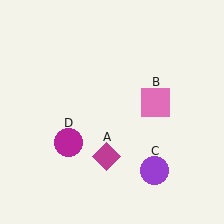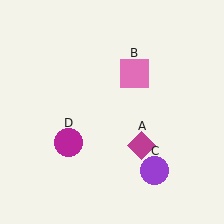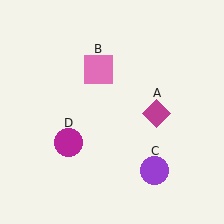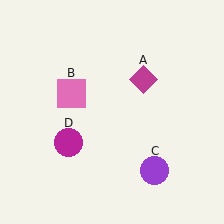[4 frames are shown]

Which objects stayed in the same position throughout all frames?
Purple circle (object C) and magenta circle (object D) remained stationary.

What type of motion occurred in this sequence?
The magenta diamond (object A), pink square (object B) rotated counterclockwise around the center of the scene.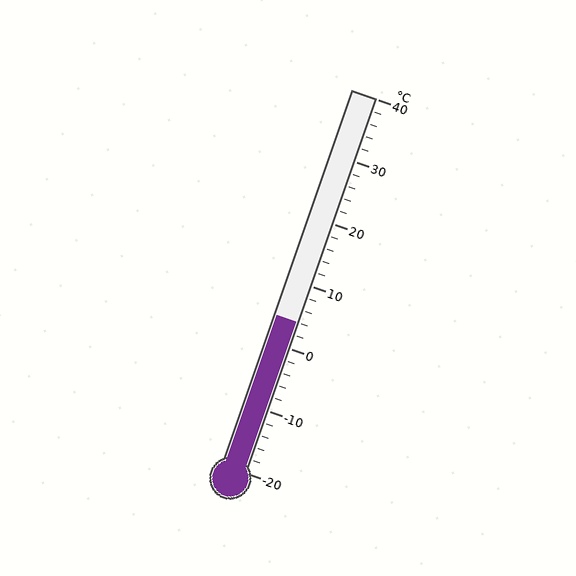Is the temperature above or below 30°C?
The temperature is below 30°C.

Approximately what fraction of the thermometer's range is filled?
The thermometer is filled to approximately 40% of its range.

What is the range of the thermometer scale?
The thermometer scale ranges from -20°C to 40°C.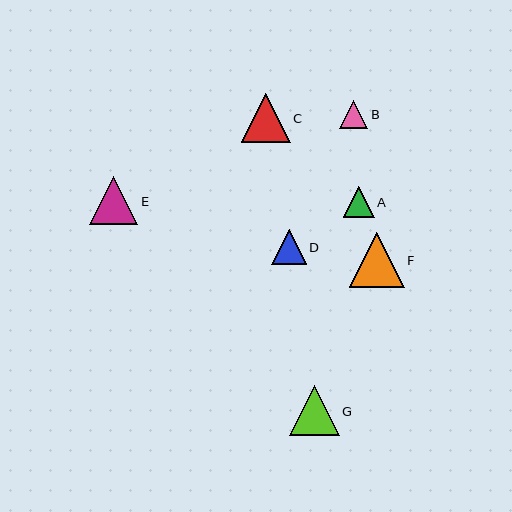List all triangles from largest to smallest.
From largest to smallest: F, G, C, E, D, A, B.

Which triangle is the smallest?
Triangle B is the smallest with a size of approximately 28 pixels.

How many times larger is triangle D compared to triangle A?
Triangle D is approximately 1.1 times the size of triangle A.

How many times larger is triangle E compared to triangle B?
Triangle E is approximately 1.7 times the size of triangle B.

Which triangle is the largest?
Triangle F is the largest with a size of approximately 55 pixels.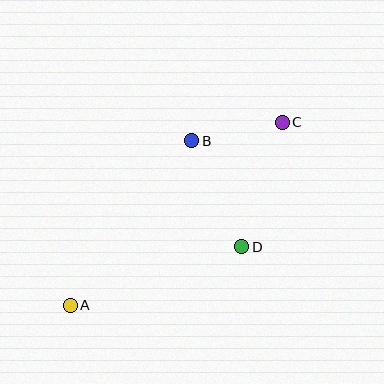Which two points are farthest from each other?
Points A and C are farthest from each other.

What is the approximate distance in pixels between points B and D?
The distance between B and D is approximately 117 pixels.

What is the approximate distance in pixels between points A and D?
The distance between A and D is approximately 181 pixels.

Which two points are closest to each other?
Points B and C are closest to each other.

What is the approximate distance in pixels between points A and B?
The distance between A and B is approximately 205 pixels.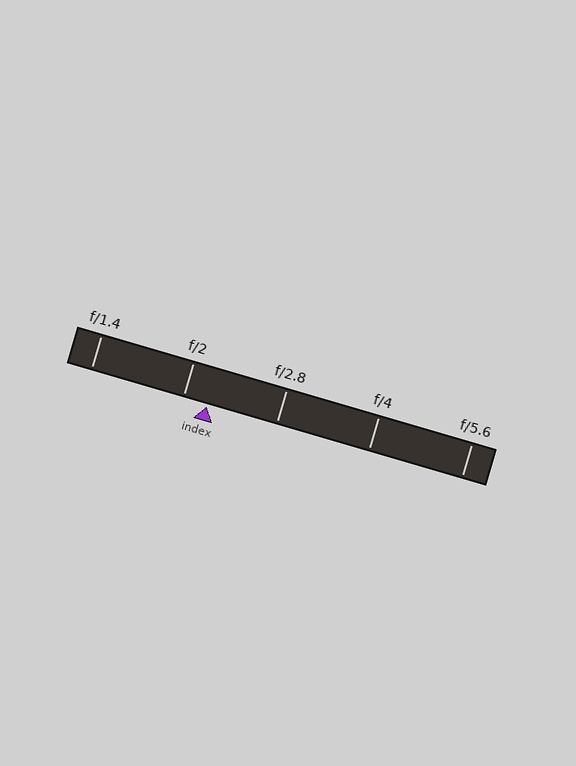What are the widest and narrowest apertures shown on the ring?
The widest aperture shown is f/1.4 and the narrowest is f/5.6.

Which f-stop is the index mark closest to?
The index mark is closest to f/2.